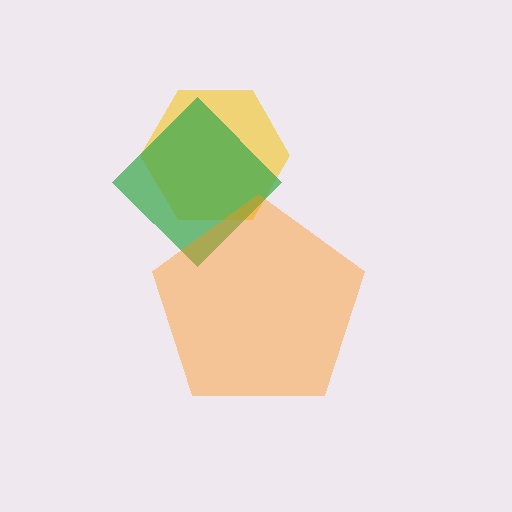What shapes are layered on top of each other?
The layered shapes are: a yellow hexagon, a green diamond, an orange pentagon.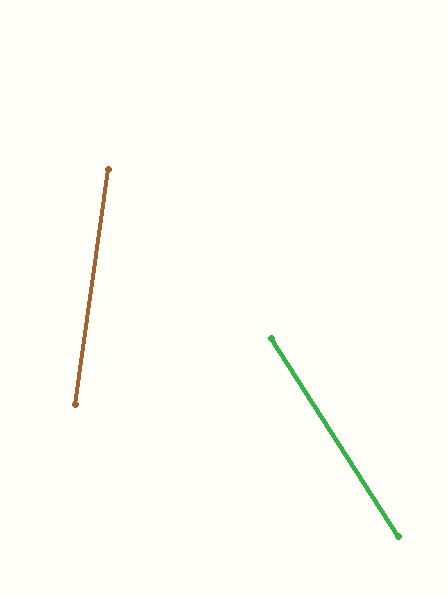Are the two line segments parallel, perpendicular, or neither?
Neither parallel nor perpendicular — they differ by about 41°.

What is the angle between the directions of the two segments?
Approximately 41 degrees.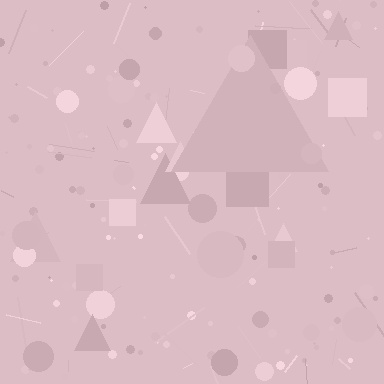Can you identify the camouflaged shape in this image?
The camouflaged shape is a triangle.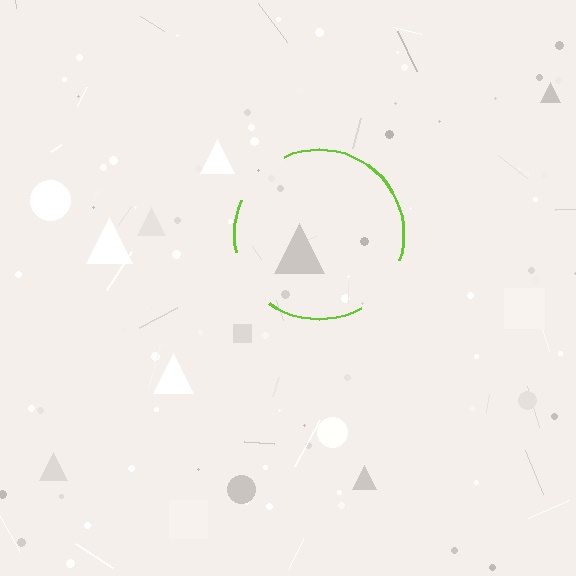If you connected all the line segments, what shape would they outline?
They would outline a circle.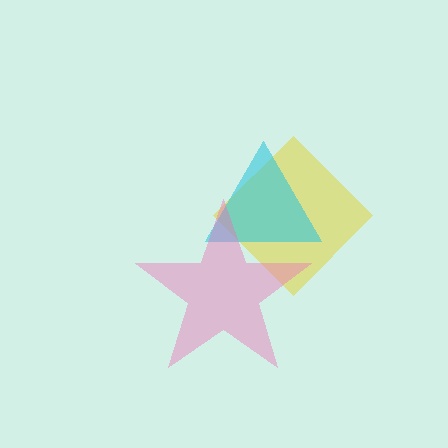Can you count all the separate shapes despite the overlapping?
Yes, there are 3 separate shapes.